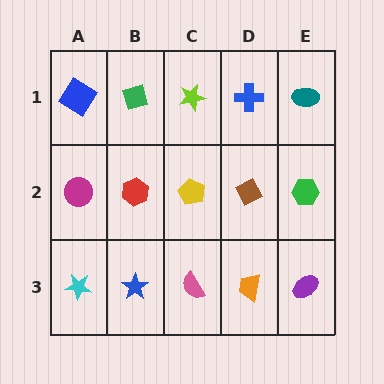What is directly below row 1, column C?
A yellow pentagon.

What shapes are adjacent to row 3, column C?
A yellow pentagon (row 2, column C), a blue star (row 3, column B), an orange trapezoid (row 3, column D).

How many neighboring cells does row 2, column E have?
3.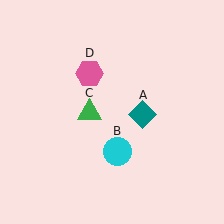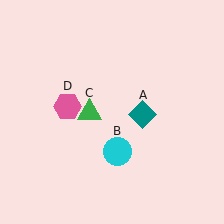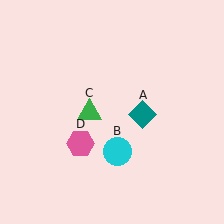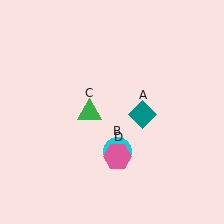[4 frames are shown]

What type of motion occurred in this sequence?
The pink hexagon (object D) rotated counterclockwise around the center of the scene.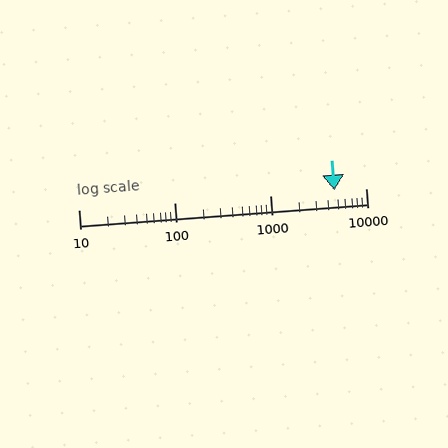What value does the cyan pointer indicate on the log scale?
The pointer indicates approximately 4700.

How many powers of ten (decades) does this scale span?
The scale spans 3 decades, from 10 to 10000.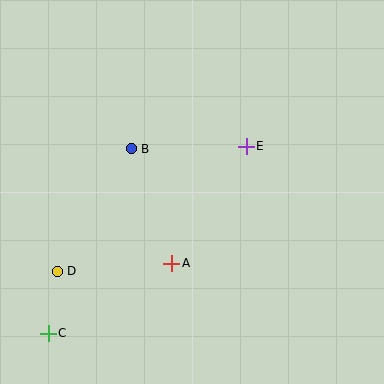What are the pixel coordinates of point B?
Point B is at (131, 149).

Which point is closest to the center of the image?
Point E at (246, 146) is closest to the center.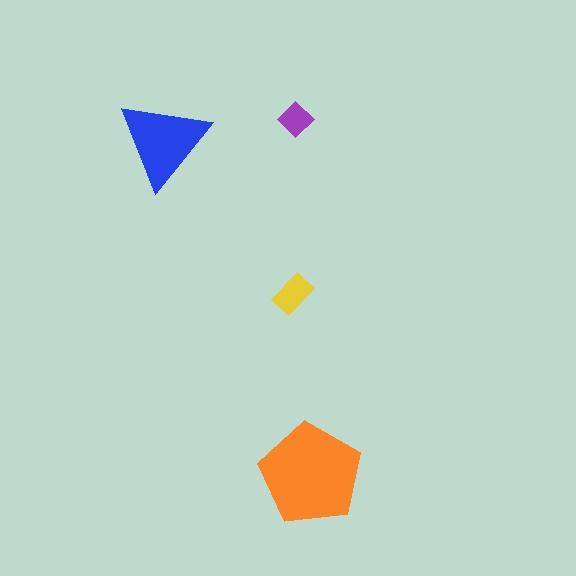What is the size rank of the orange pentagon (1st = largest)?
1st.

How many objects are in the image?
There are 4 objects in the image.